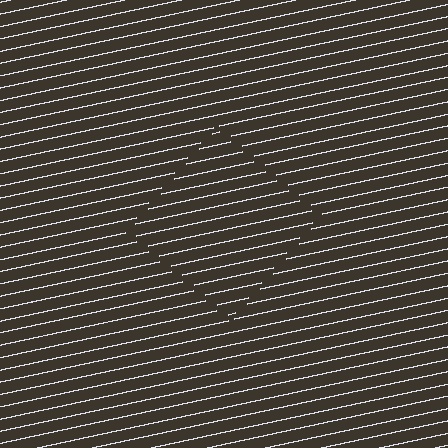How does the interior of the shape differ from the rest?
The interior of the shape contains the same grating, shifted by half a period — the contour is defined by the phase discontinuity where line-ends from the inner and outer gratings abut.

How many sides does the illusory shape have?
4 sides — the line-ends trace a square.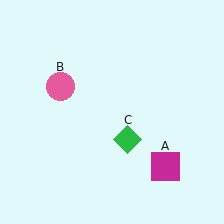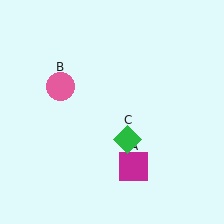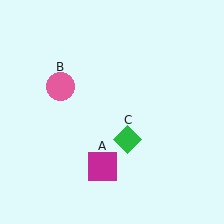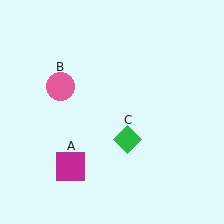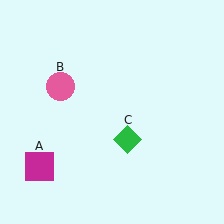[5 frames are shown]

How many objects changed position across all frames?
1 object changed position: magenta square (object A).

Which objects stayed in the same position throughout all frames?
Pink circle (object B) and green diamond (object C) remained stationary.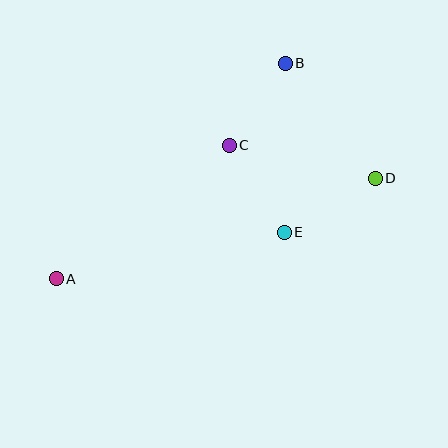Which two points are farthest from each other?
Points A and D are farthest from each other.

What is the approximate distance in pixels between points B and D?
The distance between B and D is approximately 146 pixels.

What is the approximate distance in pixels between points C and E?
The distance between C and E is approximately 103 pixels.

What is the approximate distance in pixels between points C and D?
The distance between C and D is approximately 149 pixels.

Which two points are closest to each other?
Points B and C are closest to each other.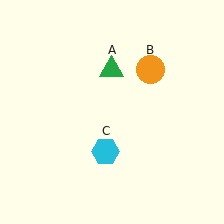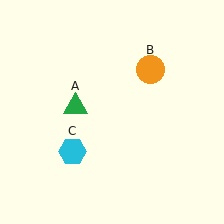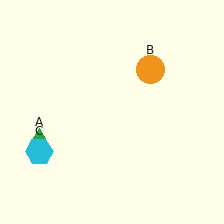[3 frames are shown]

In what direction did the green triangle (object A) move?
The green triangle (object A) moved down and to the left.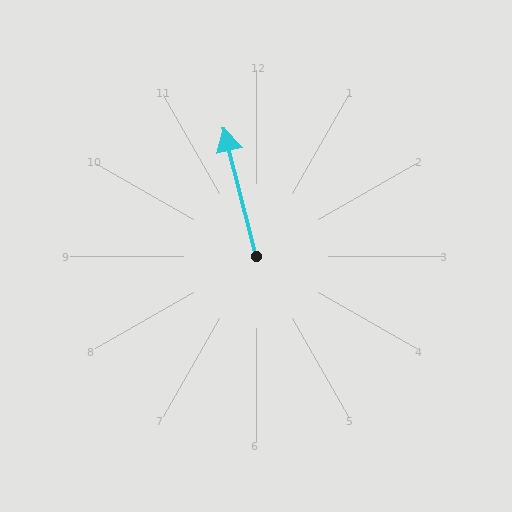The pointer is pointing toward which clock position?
Roughly 12 o'clock.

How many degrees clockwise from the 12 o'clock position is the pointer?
Approximately 346 degrees.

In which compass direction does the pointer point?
North.